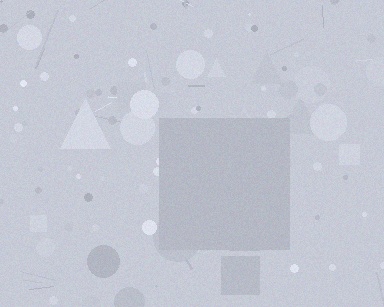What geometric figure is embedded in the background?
A square is embedded in the background.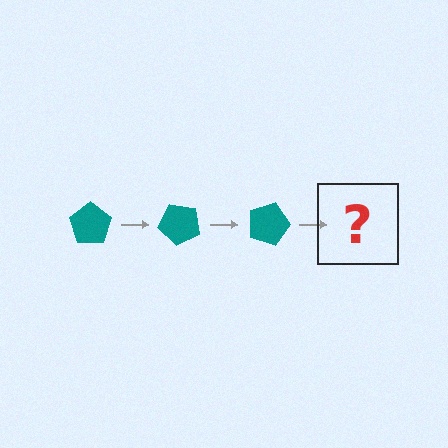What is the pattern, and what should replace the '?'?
The pattern is that the pentagon rotates 45 degrees each step. The '?' should be a teal pentagon rotated 135 degrees.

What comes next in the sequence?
The next element should be a teal pentagon rotated 135 degrees.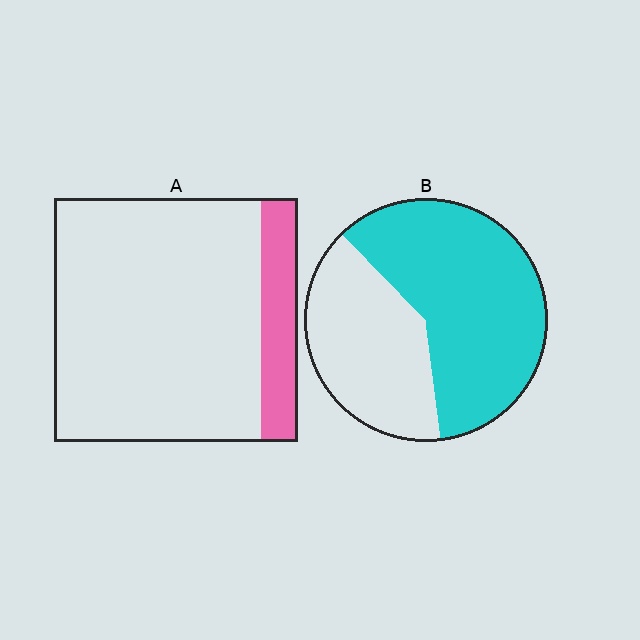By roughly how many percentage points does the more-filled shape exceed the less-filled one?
By roughly 45 percentage points (B over A).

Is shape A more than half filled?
No.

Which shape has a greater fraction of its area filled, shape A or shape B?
Shape B.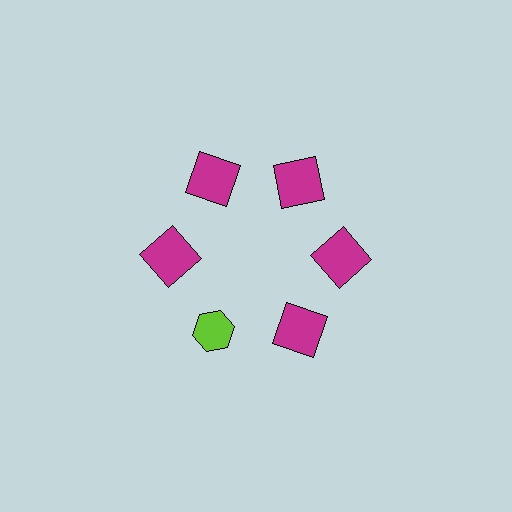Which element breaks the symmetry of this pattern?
The lime hexagon at roughly the 7 o'clock position breaks the symmetry. All other shapes are magenta squares.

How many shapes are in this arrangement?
There are 6 shapes arranged in a ring pattern.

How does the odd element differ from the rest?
It differs in both color (lime instead of magenta) and shape (hexagon instead of square).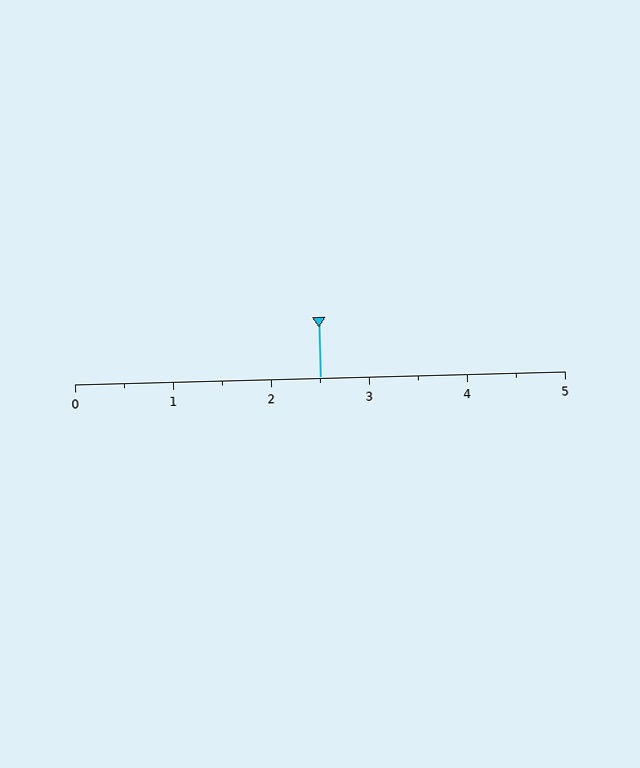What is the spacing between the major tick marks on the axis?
The major ticks are spaced 1 apart.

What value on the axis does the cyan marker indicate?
The marker indicates approximately 2.5.